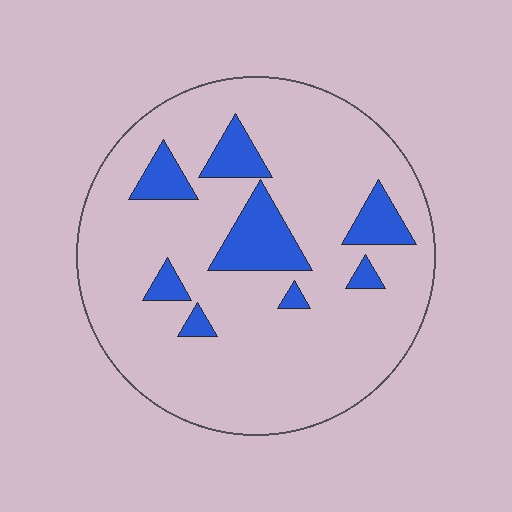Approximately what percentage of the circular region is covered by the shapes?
Approximately 15%.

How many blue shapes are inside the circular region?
8.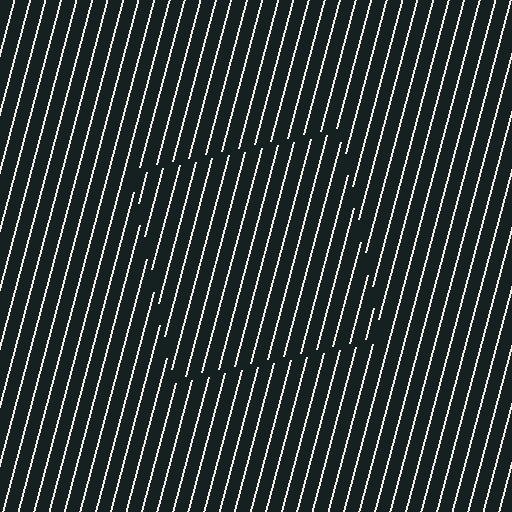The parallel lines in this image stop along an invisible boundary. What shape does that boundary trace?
An illusory square. The interior of the shape contains the same grating, shifted by half a period — the contour is defined by the phase discontinuity where line-ends from the inner and outer gratings abut.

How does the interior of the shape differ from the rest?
The interior of the shape contains the same grating, shifted by half a period — the contour is defined by the phase discontinuity where line-ends from the inner and outer gratings abut.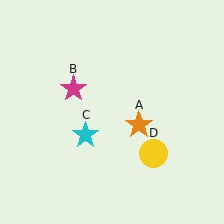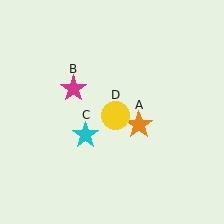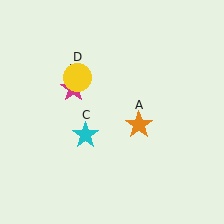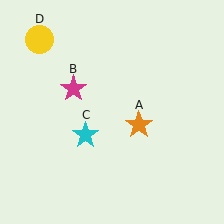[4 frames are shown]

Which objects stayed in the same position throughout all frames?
Orange star (object A) and magenta star (object B) and cyan star (object C) remained stationary.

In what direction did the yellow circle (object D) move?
The yellow circle (object D) moved up and to the left.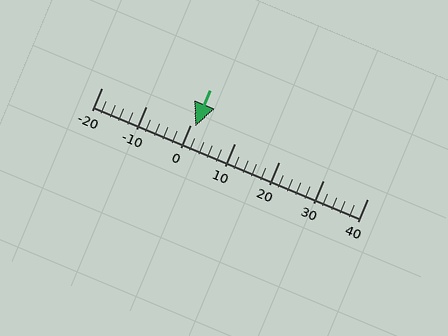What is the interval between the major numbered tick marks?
The major tick marks are spaced 10 units apart.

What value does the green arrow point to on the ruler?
The green arrow points to approximately 1.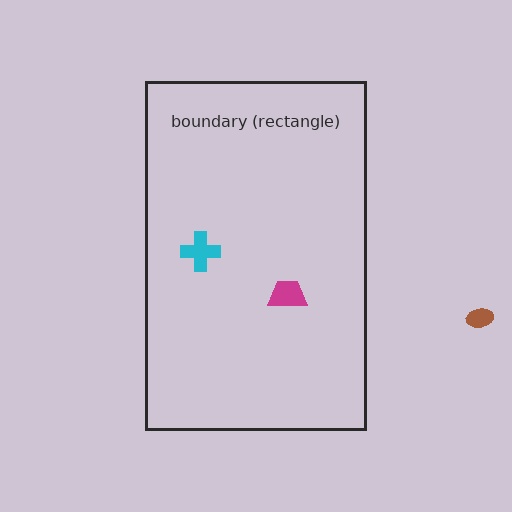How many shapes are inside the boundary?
2 inside, 1 outside.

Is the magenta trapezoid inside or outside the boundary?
Inside.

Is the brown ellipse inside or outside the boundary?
Outside.